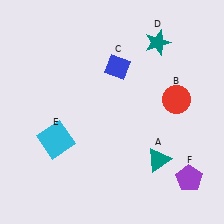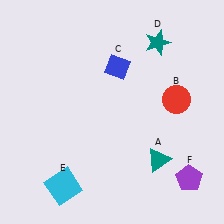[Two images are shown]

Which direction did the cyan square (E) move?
The cyan square (E) moved down.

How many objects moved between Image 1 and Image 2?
1 object moved between the two images.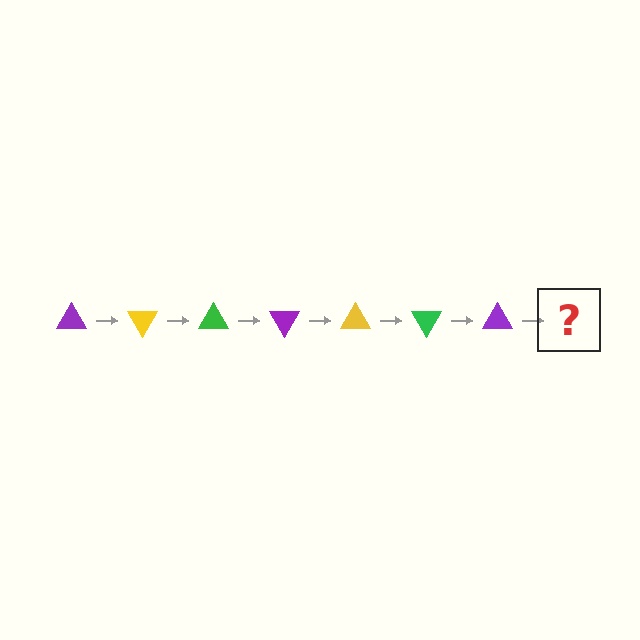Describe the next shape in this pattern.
It should be a yellow triangle, rotated 420 degrees from the start.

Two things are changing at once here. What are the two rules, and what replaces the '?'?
The two rules are that it rotates 60 degrees each step and the color cycles through purple, yellow, and green. The '?' should be a yellow triangle, rotated 420 degrees from the start.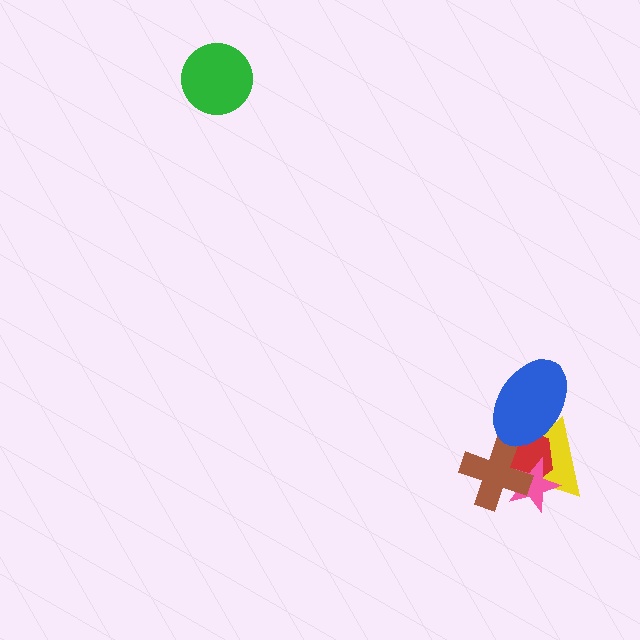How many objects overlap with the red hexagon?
4 objects overlap with the red hexagon.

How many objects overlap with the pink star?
3 objects overlap with the pink star.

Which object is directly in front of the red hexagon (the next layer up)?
The pink star is directly in front of the red hexagon.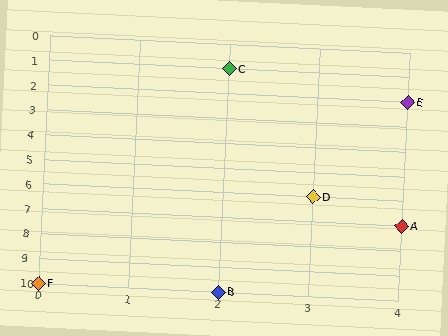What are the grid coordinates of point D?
Point D is at grid coordinates (3, 6).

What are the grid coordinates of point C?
Point C is at grid coordinates (2, 1).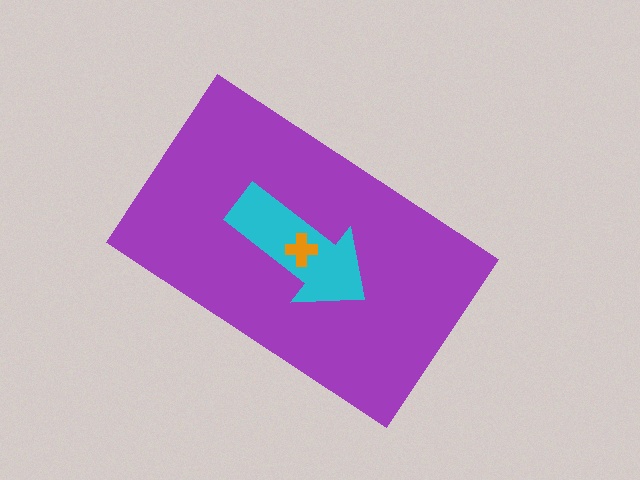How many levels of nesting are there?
3.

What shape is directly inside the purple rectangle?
The cyan arrow.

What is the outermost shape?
The purple rectangle.